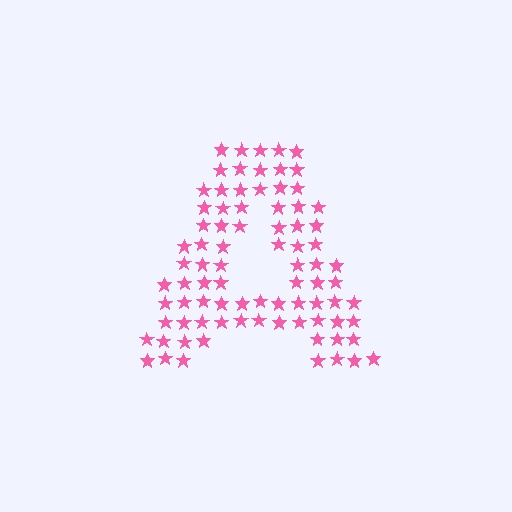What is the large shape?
The large shape is the letter A.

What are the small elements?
The small elements are stars.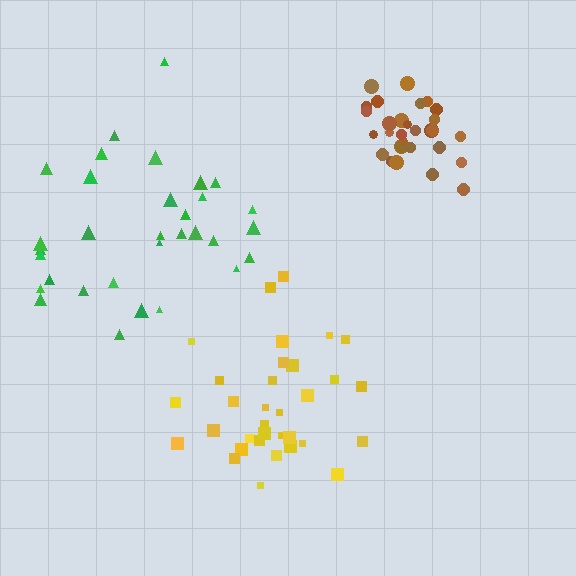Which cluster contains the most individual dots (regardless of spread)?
Yellow (33).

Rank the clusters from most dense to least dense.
brown, yellow, green.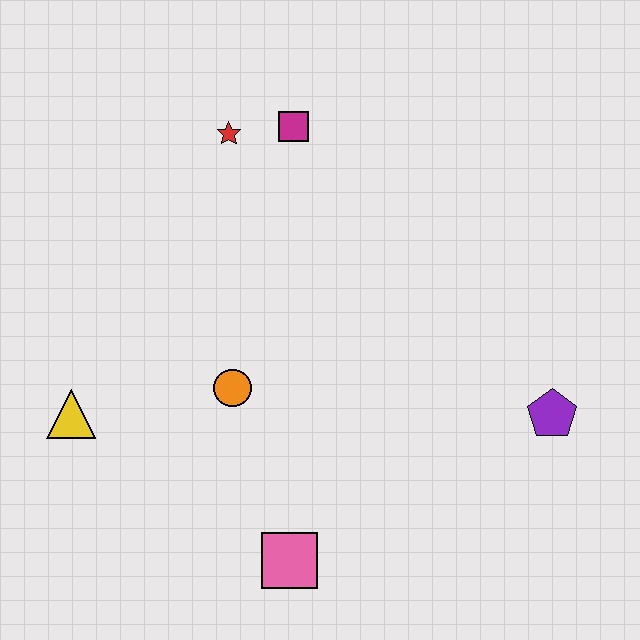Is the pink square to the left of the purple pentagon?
Yes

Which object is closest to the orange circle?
The yellow triangle is closest to the orange circle.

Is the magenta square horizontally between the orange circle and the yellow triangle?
No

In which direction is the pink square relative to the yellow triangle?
The pink square is to the right of the yellow triangle.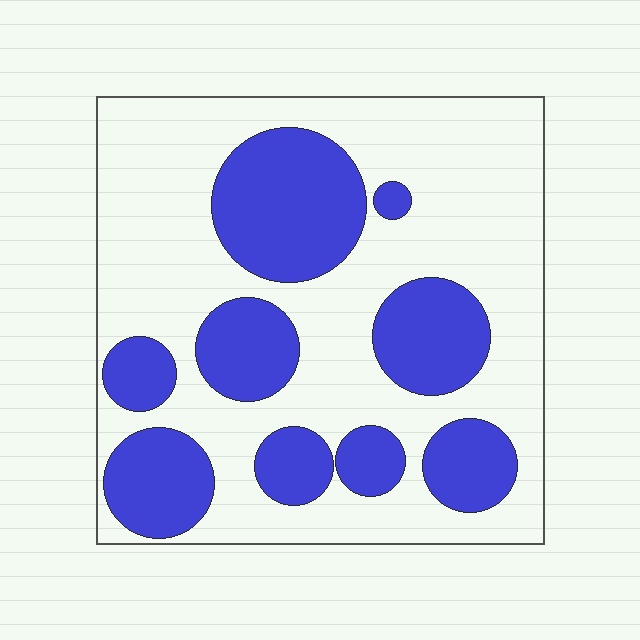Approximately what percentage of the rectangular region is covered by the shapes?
Approximately 35%.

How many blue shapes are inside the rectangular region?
9.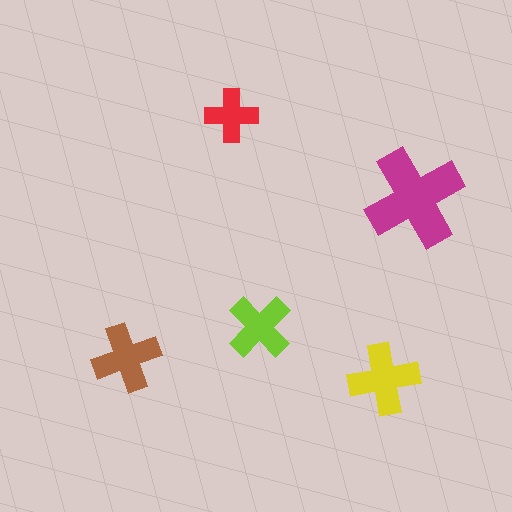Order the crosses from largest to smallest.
the magenta one, the yellow one, the brown one, the lime one, the red one.